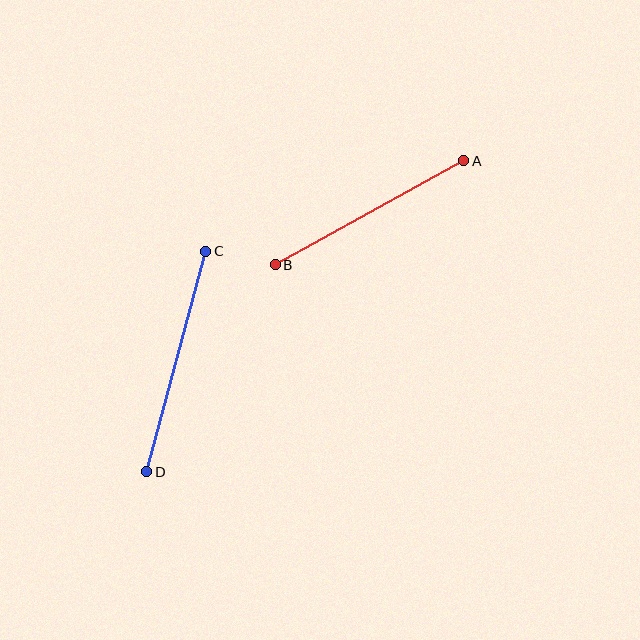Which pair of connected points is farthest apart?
Points C and D are farthest apart.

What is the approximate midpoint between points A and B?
The midpoint is at approximately (369, 213) pixels.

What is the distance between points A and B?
The distance is approximately 215 pixels.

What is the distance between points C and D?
The distance is approximately 228 pixels.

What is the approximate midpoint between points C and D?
The midpoint is at approximately (176, 362) pixels.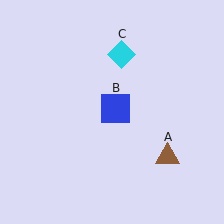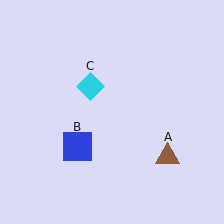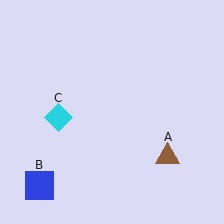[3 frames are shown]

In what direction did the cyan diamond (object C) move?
The cyan diamond (object C) moved down and to the left.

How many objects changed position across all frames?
2 objects changed position: blue square (object B), cyan diamond (object C).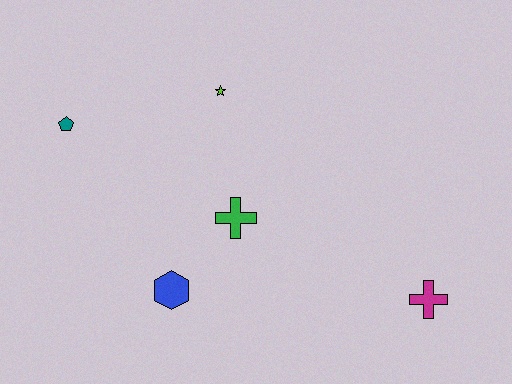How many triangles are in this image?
There are no triangles.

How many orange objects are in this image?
There are no orange objects.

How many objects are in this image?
There are 5 objects.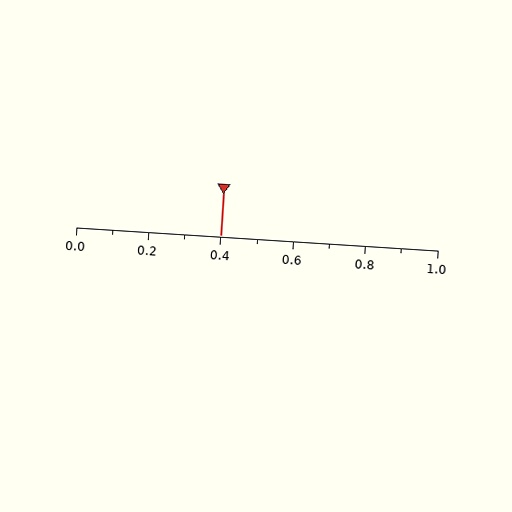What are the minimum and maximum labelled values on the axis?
The axis runs from 0.0 to 1.0.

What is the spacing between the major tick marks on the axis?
The major ticks are spaced 0.2 apart.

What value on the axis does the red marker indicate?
The marker indicates approximately 0.4.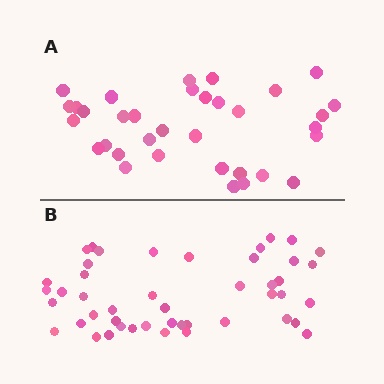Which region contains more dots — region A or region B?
Region B (the bottom region) has more dots.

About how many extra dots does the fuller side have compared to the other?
Region B has roughly 12 or so more dots than region A.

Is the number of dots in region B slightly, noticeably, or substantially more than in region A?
Region B has noticeably more, but not dramatically so. The ratio is roughly 1.4 to 1.